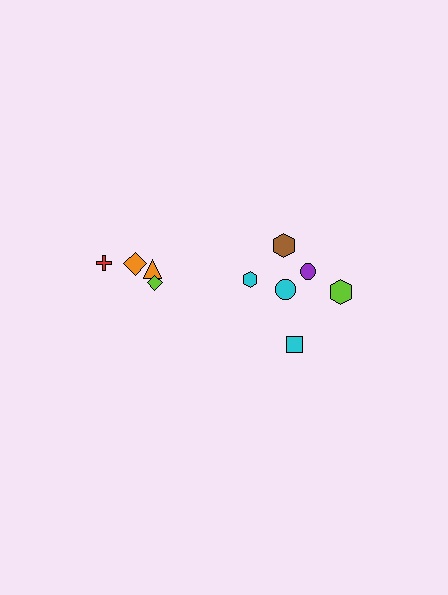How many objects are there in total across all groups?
There are 10 objects.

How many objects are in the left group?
There are 4 objects.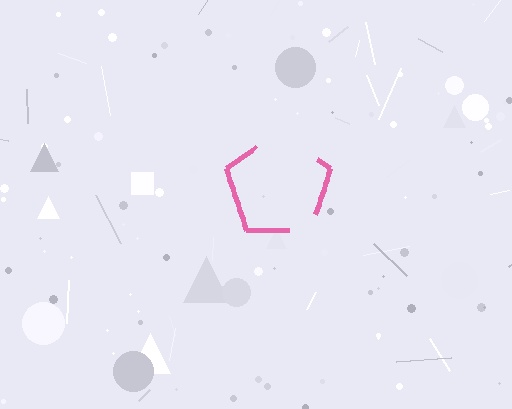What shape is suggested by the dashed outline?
The dashed outline suggests a pentagon.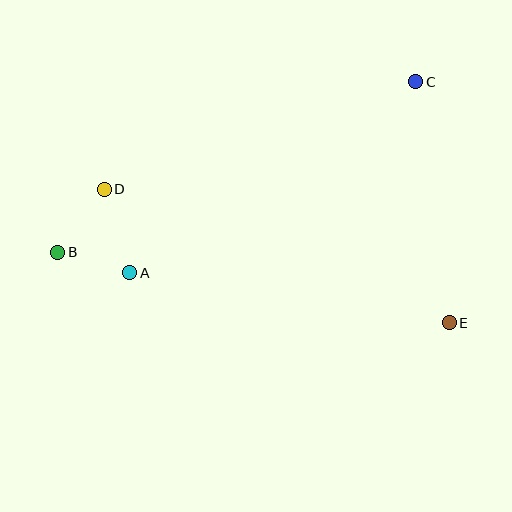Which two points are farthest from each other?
Points B and E are farthest from each other.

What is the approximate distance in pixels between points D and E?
The distance between D and E is approximately 370 pixels.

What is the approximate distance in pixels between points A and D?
The distance between A and D is approximately 87 pixels.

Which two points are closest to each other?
Points A and B are closest to each other.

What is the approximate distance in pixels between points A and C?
The distance between A and C is approximately 344 pixels.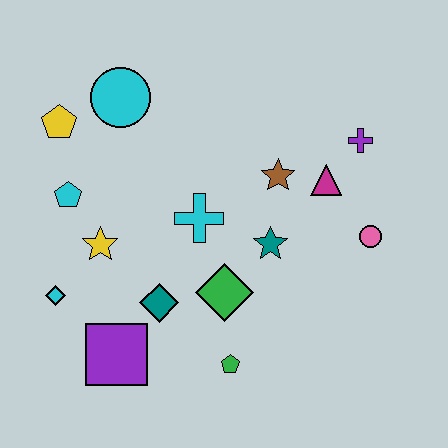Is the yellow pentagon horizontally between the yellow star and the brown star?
No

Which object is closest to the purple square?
The teal diamond is closest to the purple square.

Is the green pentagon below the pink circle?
Yes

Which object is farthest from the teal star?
The yellow pentagon is farthest from the teal star.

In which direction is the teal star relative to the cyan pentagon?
The teal star is to the right of the cyan pentagon.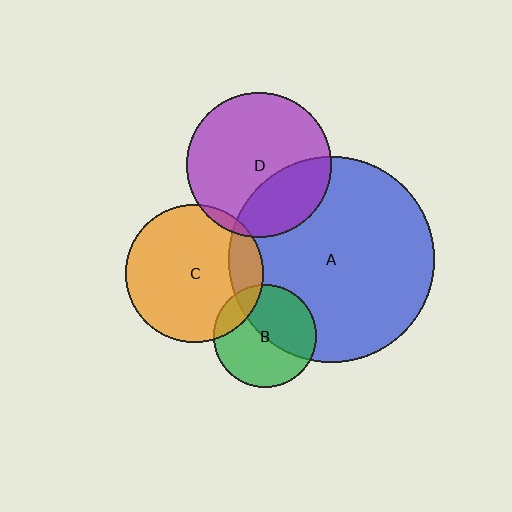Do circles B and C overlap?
Yes.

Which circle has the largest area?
Circle A (blue).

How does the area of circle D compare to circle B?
Approximately 2.0 times.